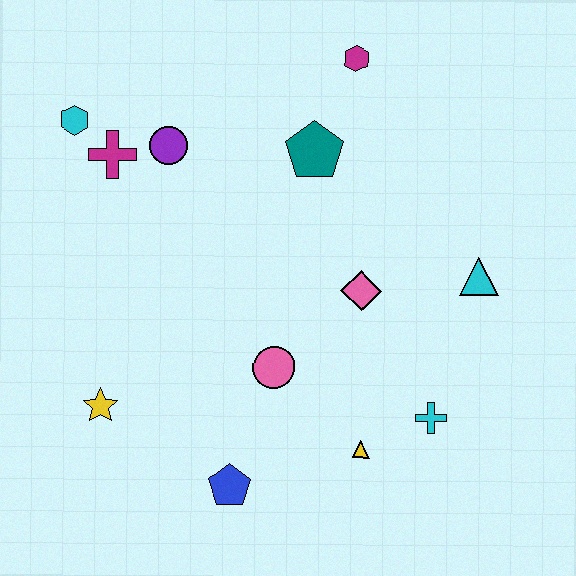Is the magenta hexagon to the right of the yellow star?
Yes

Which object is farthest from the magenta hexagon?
The blue pentagon is farthest from the magenta hexagon.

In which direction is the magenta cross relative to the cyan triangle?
The magenta cross is to the left of the cyan triangle.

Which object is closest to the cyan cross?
The yellow triangle is closest to the cyan cross.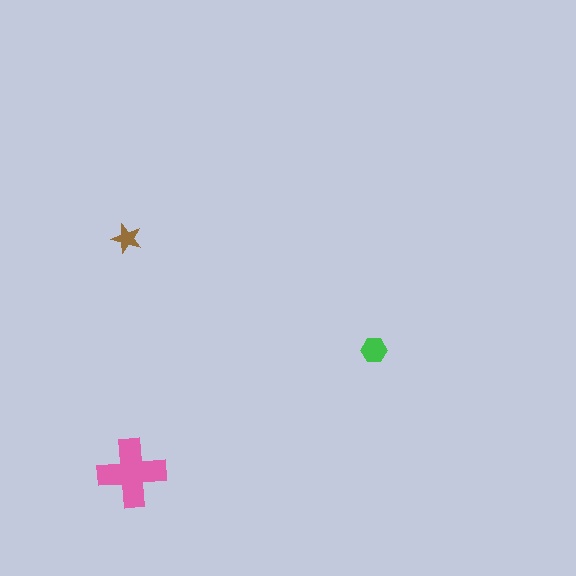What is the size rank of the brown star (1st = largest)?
3rd.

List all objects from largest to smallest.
The pink cross, the green hexagon, the brown star.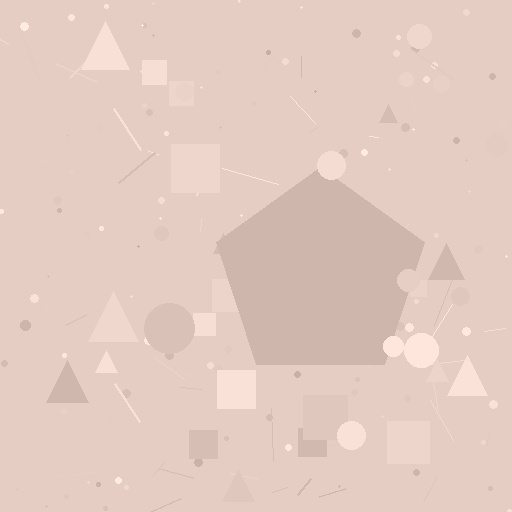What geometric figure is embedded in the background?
A pentagon is embedded in the background.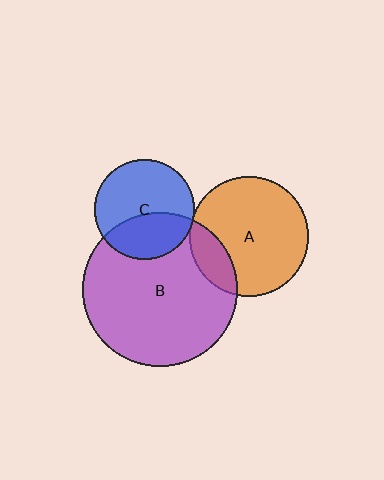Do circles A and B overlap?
Yes.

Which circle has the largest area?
Circle B (purple).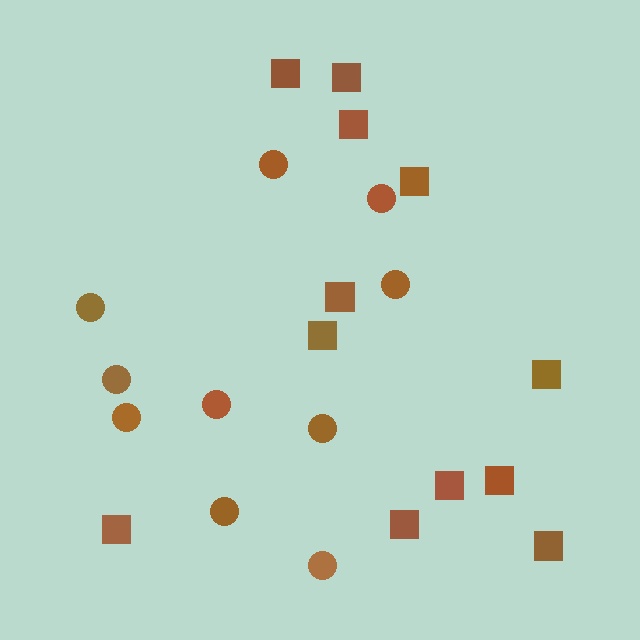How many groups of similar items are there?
There are 2 groups: one group of squares (12) and one group of circles (10).